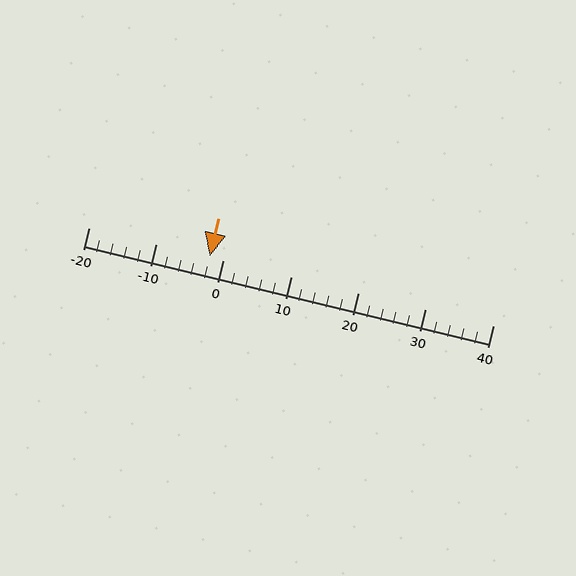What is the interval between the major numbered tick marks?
The major tick marks are spaced 10 units apart.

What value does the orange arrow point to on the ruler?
The orange arrow points to approximately -2.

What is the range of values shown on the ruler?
The ruler shows values from -20 to 40.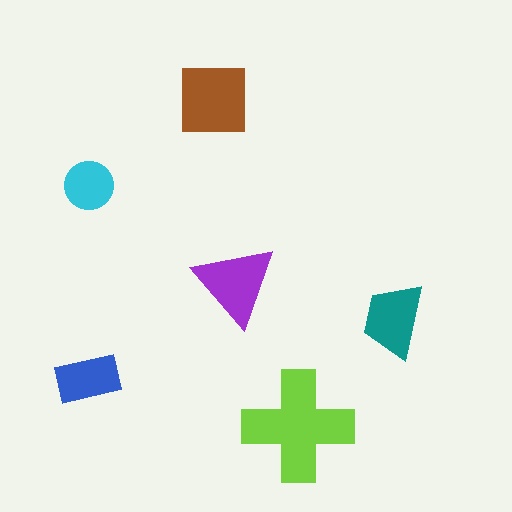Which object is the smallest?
The cyan circle.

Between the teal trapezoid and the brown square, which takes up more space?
The brown square.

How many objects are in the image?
There are 6 objects in the image.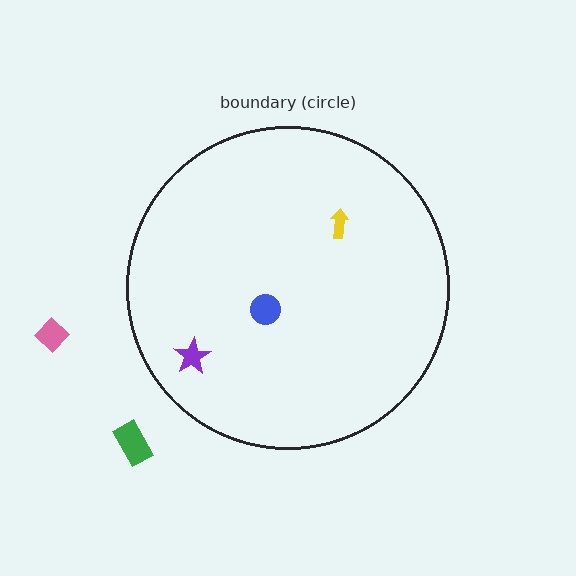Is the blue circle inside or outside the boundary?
Inside.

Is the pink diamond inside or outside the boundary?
Outside.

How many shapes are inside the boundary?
3 inside, 2 outside.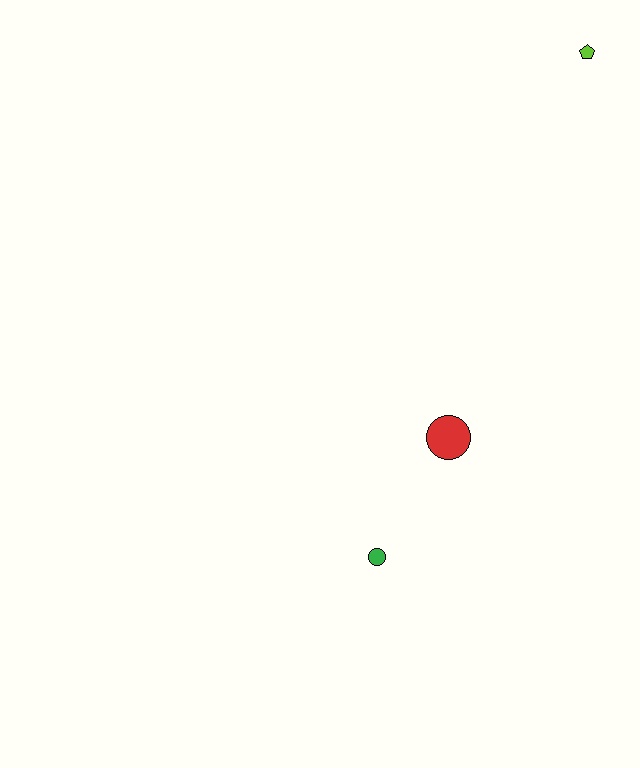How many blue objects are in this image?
There are no blue objects.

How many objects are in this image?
There are 3 objects.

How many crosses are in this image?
There are no crosses.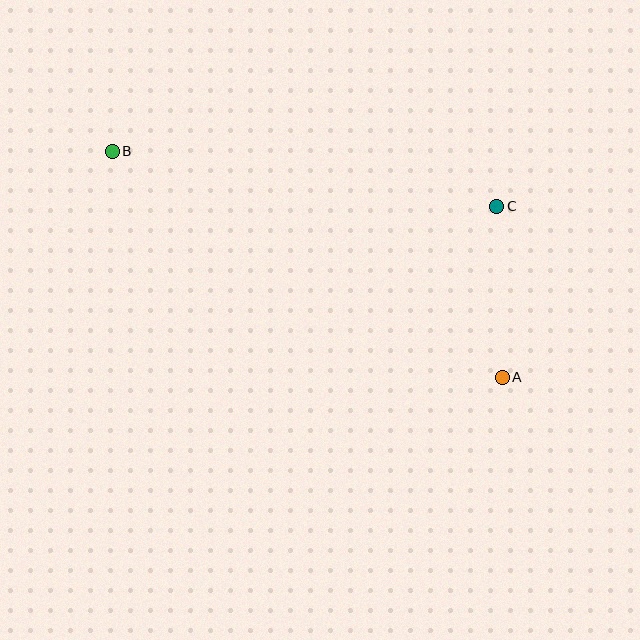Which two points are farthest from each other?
Points A and B are farthest from each other.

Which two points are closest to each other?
Points A and C are closest to each other.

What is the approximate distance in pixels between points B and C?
The distance between B and C is approximately 389 pixels.